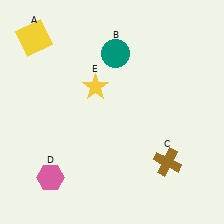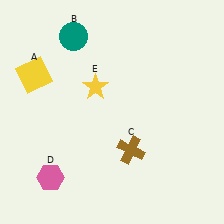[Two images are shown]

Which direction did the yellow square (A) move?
The yellow square (A) moved down.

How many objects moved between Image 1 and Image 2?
3 objects moved between the two images.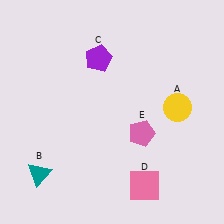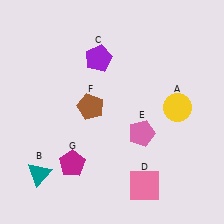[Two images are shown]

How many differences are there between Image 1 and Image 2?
There are 2 differences between the two images.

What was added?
A brown pentagon (F), a magenta pentagon (G) were added in Image 2.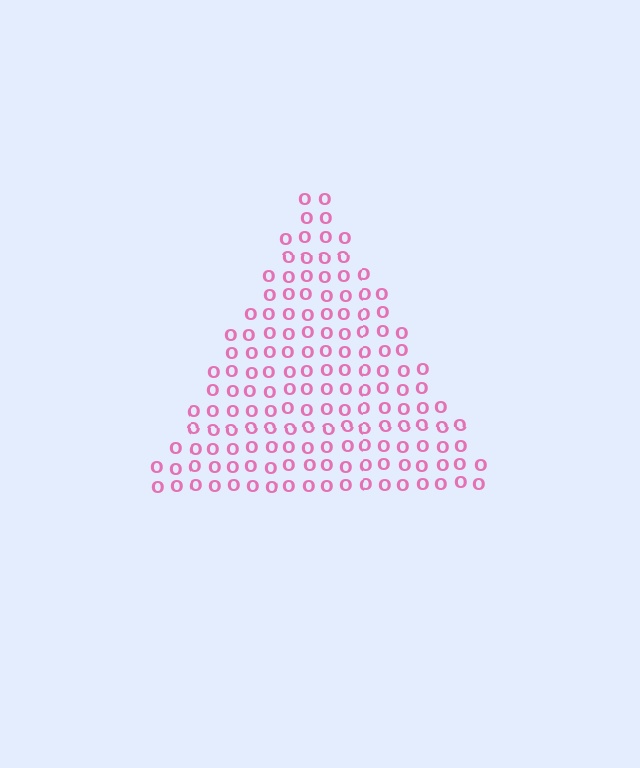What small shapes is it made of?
It is made of small letter O's.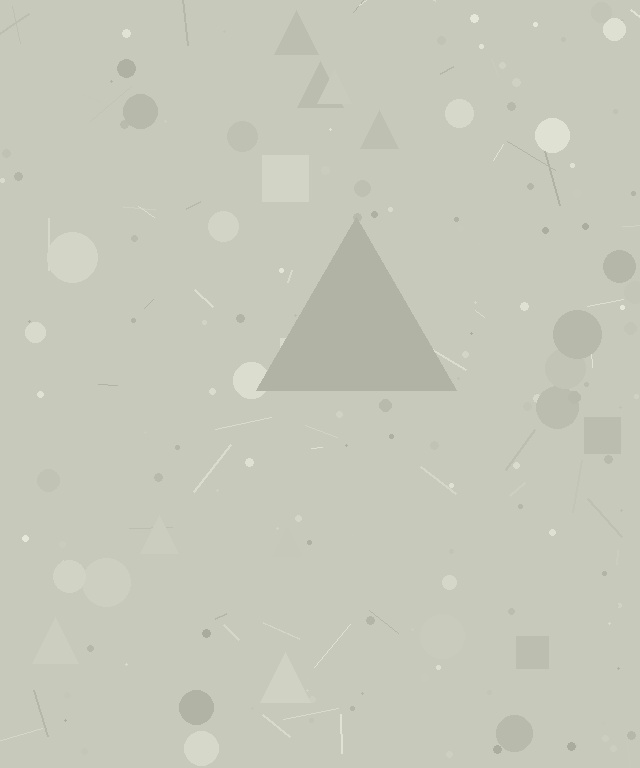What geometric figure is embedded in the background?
A triangle is embedded in the background.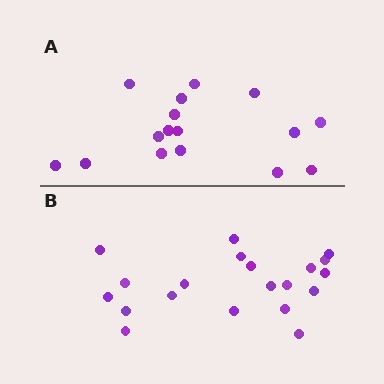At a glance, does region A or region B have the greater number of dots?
Region B (the bottom region) has more dots.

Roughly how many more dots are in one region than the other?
Region B has about 4 more dots than region A.